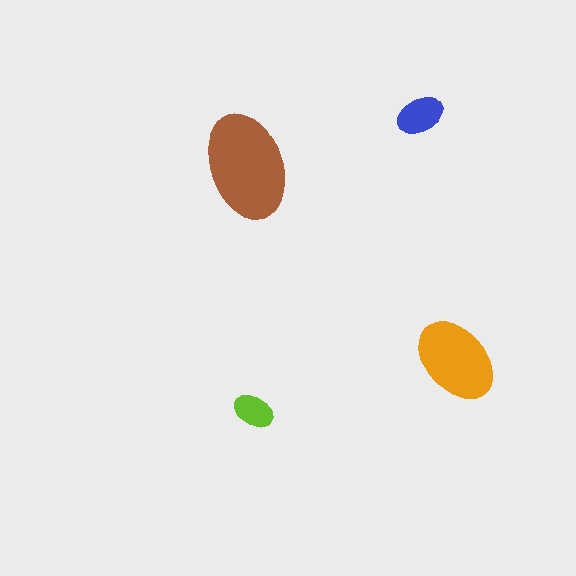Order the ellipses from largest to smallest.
the brown one, the orange one, the blue one, the lime one.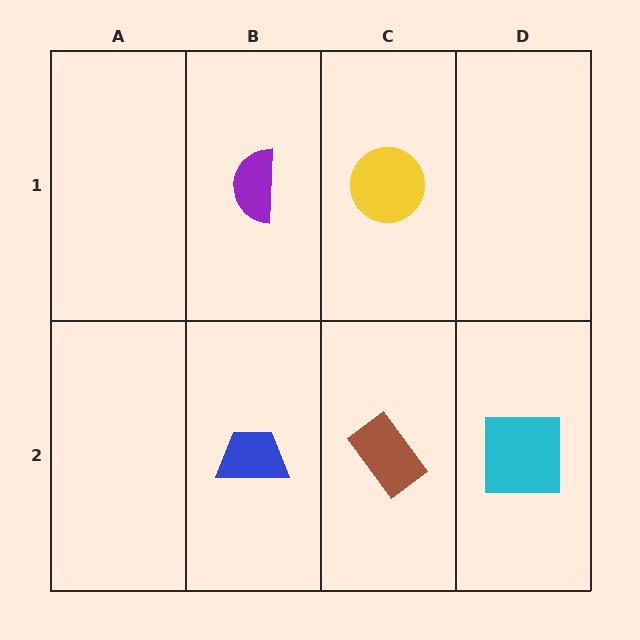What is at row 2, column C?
A brown rectangle.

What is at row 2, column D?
A cyan square.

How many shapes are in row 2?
3 shapes.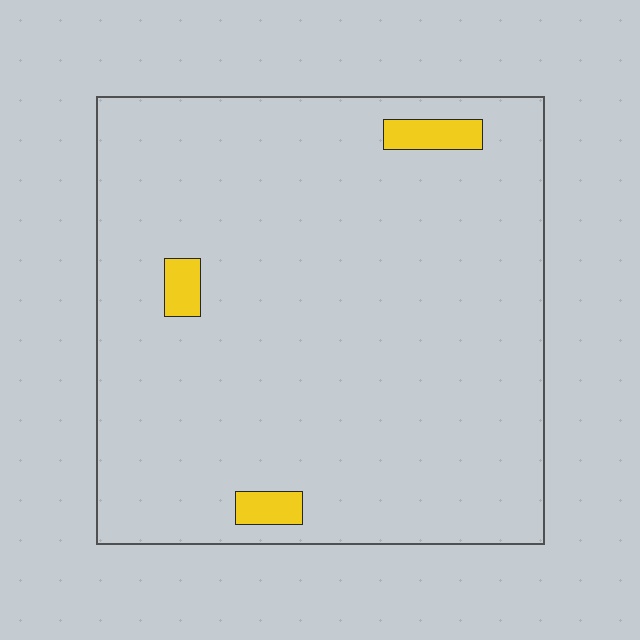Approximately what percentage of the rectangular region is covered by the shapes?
Approximately 5%.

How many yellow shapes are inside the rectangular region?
3.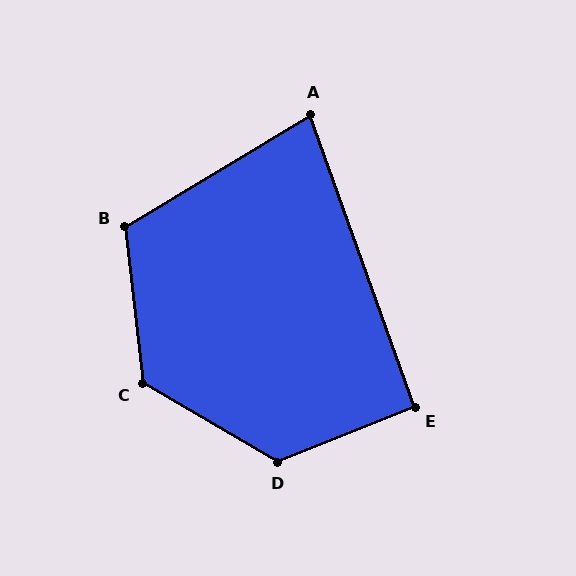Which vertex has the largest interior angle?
D, at approximately 128 degrees.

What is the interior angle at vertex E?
Approximately 92 degrees (approximately right).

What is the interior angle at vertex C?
Approximately 126 degrees (obtuse).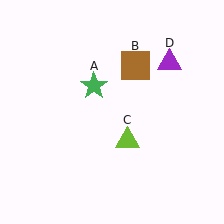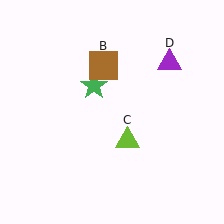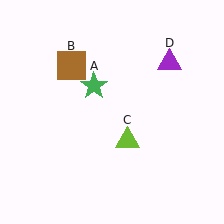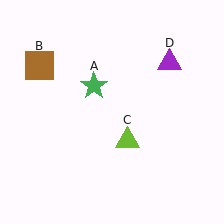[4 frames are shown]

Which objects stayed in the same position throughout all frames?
Green star (object A) and lime triangle (object C) and purple triangle (object D) remained stationary.